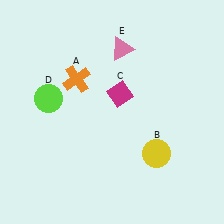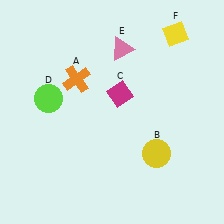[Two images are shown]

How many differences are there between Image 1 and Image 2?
There is 1 difference between the two images.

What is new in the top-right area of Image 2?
A yellow diamond (F) was added in the top-right area of Image 2.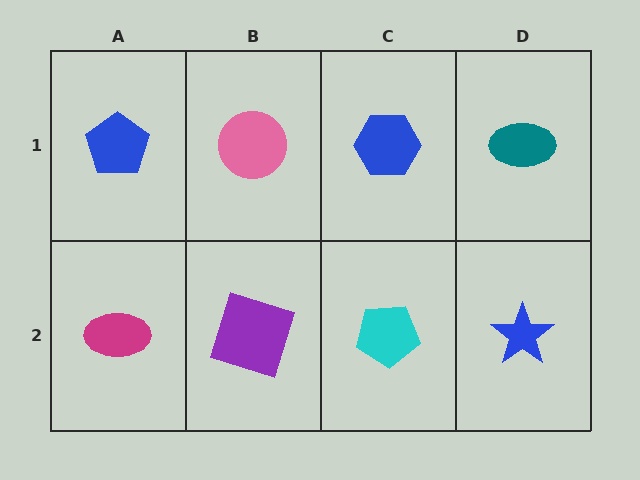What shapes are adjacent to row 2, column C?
A blue hexagon (row 1, column C), a purple square (row 2, column B), a blue star (row 2, column D).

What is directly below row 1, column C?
A cyan pentagon.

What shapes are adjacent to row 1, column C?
A cyan pentagon (row 2, column C), a pink circle (row 1, column B), a teal ellipse (row 1, column D).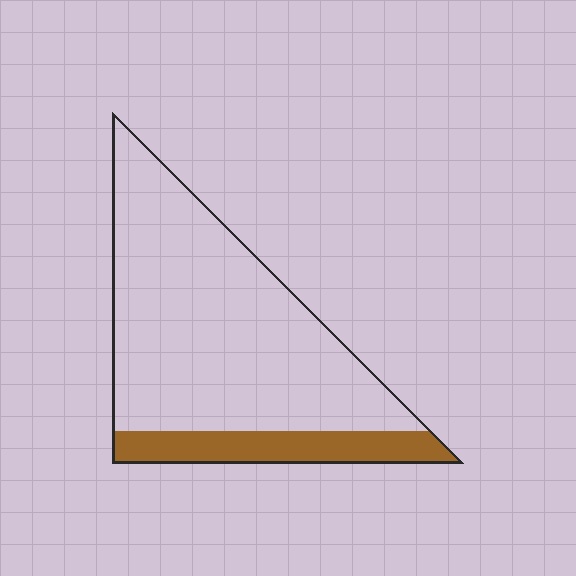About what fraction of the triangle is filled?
About one sixth (1/6).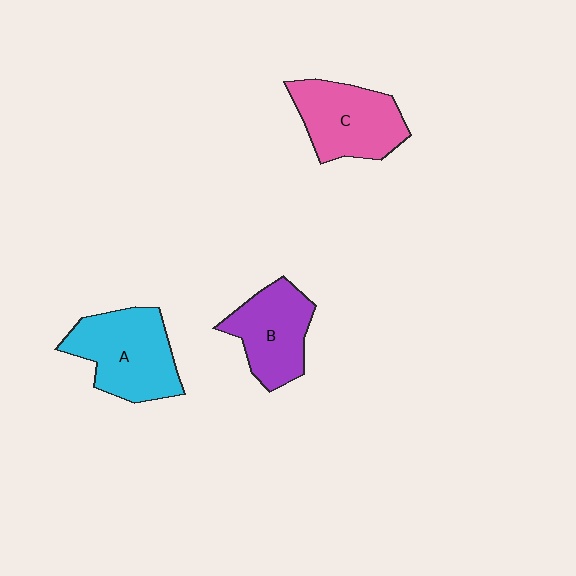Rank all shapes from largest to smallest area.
From largest to smallest: A (cyan), C (pink), B (purple).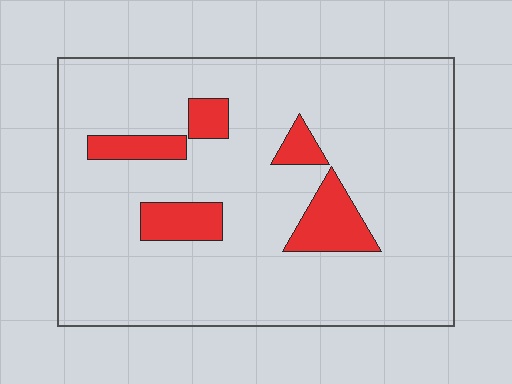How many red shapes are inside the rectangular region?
5.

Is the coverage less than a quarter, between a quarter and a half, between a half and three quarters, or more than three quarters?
Less than a quarter.